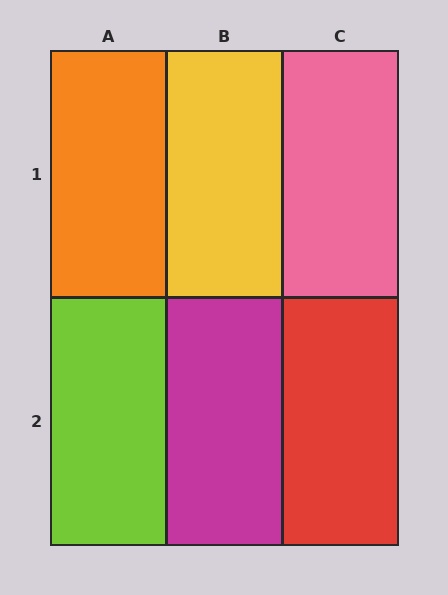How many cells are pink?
1 cell is pink.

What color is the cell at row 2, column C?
Red.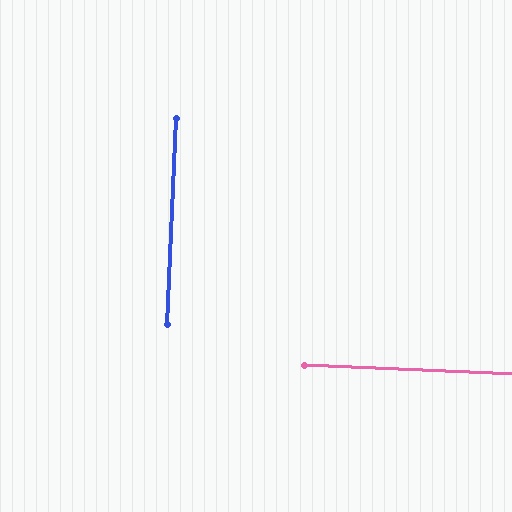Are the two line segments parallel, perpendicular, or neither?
Perpendicular — they meet at approximately 90°.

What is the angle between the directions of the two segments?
Approximately 90 degrees.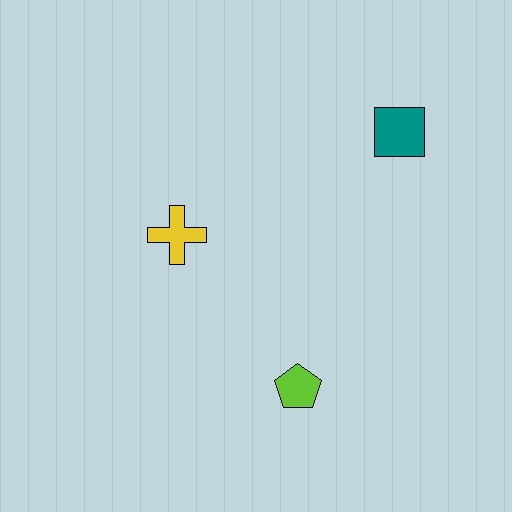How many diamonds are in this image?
There are no diamonds.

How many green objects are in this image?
There are no green objects.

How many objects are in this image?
There are 3 objects.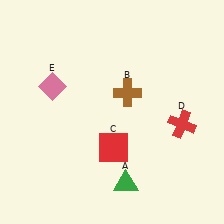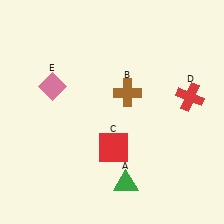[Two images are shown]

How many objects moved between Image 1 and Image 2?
1 object moved between the two images.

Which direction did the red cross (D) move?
The red cross (D) moved up.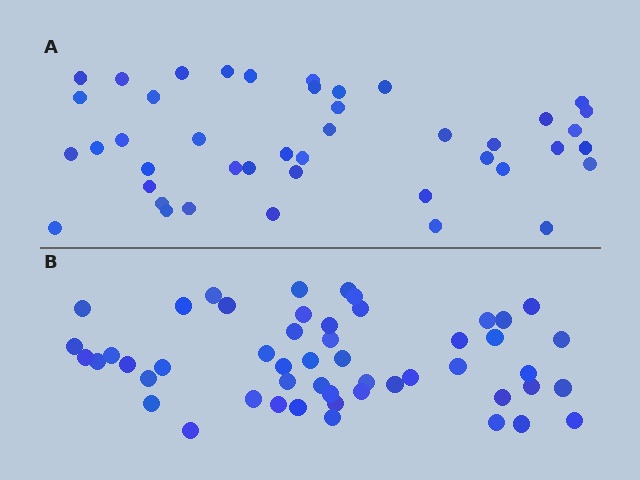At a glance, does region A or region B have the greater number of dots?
Region B (the bottom region) has more dots.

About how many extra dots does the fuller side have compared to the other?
Region B has roughly 8 or so more dots than region A.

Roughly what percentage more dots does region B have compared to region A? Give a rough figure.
About 20% more.